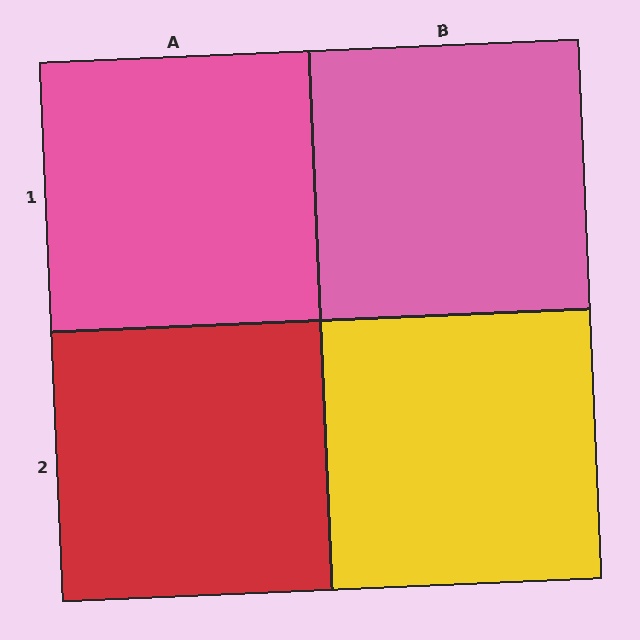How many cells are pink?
2 cells are pink.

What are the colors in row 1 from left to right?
Pink, pink.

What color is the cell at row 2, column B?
Yellow.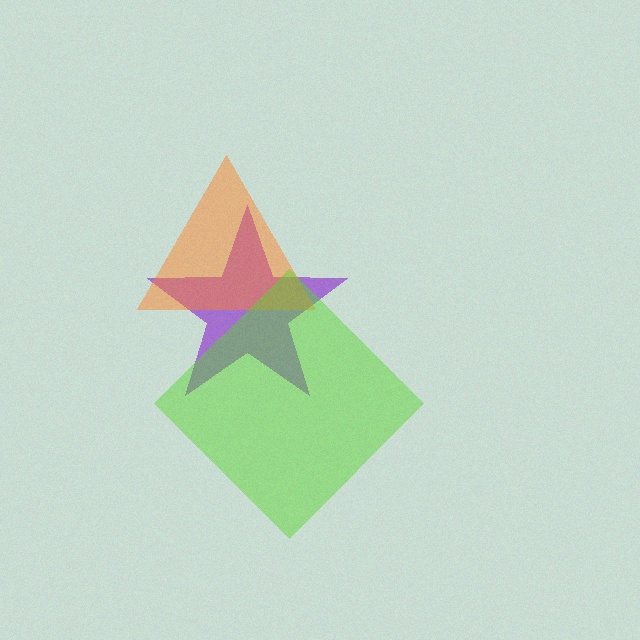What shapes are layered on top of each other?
The layered shapes are: a purple star, an orange triangle, a lime diamond.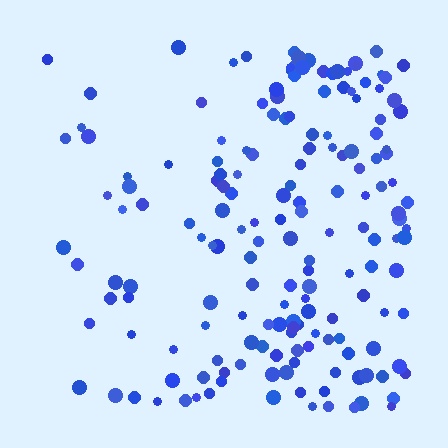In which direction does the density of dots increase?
From left to right, with the right side densest.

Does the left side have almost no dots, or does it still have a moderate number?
Still a moderate number, just noticeably fewer than the right.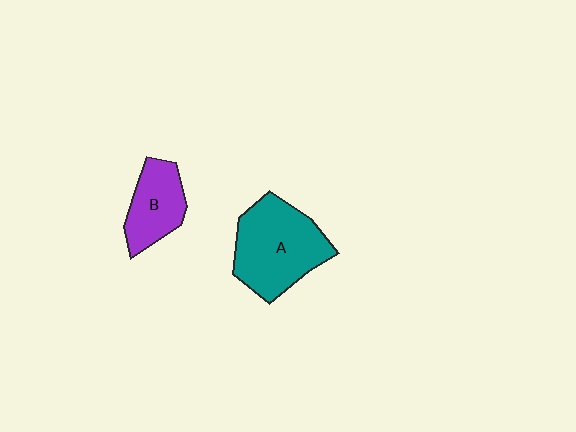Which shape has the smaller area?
Shape B (purple).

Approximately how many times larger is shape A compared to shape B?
Approximately 1.7 times.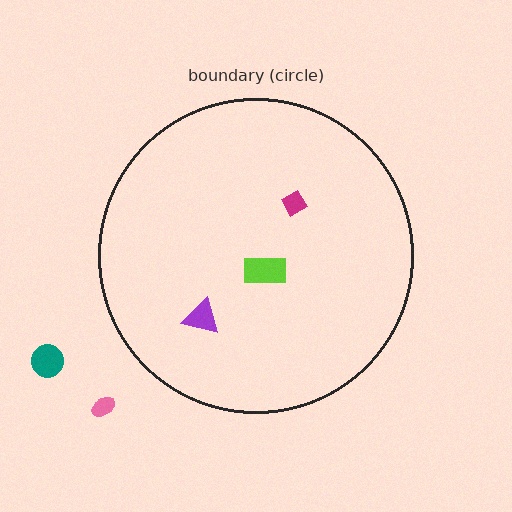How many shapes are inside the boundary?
3 inside, 2 outside.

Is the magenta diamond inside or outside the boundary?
Inside.